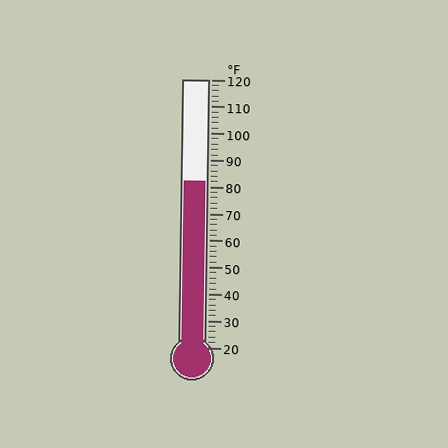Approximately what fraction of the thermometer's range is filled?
The thermometer is filled to approximately 60% of its range.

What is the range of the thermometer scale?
The thermometer scale ranges from 20°F to 120°F.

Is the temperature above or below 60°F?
The temperature is above 60°F.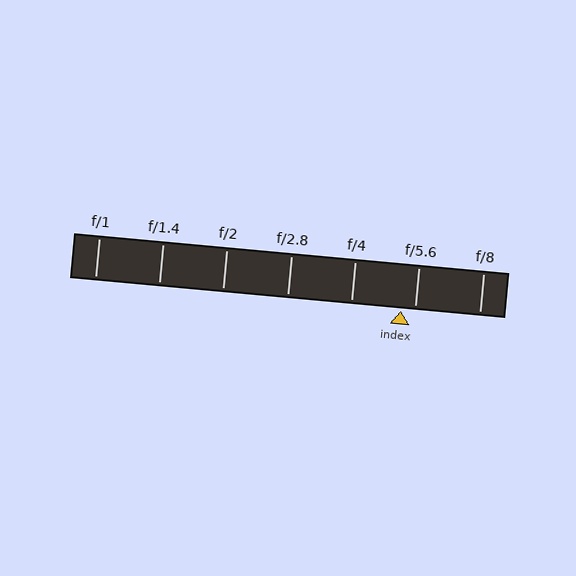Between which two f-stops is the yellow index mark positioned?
The index mark is between f/4 and f/5.6.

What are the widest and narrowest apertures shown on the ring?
The widest aperture shown is f/1 and the narrowest is f/8.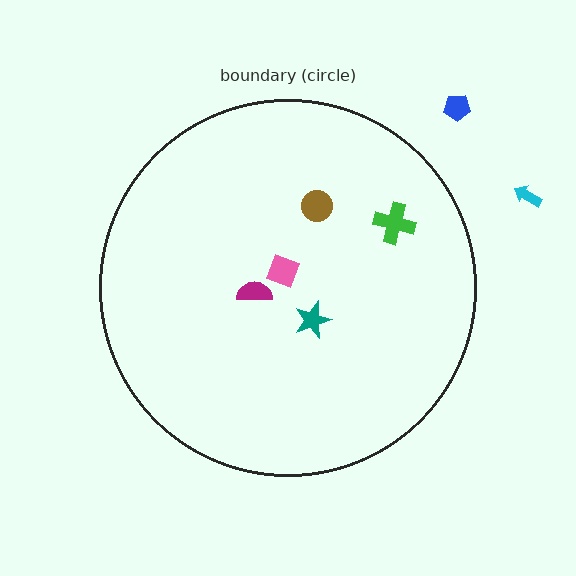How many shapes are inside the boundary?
5 inside, 2 outside.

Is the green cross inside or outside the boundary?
Inside.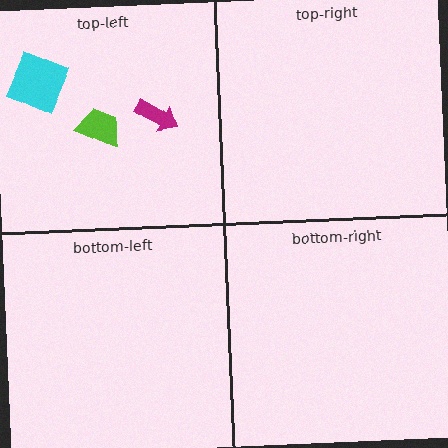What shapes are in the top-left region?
The cyan diamond, the magenta arrow, the lime trapezoid.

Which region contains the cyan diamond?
The top-left region.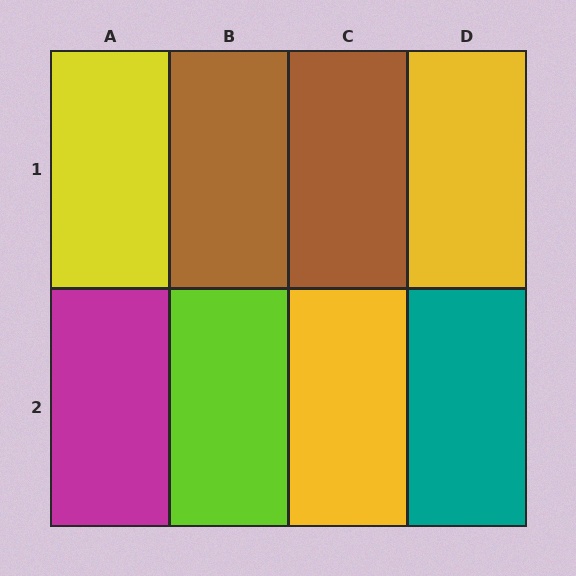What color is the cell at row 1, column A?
Yellow.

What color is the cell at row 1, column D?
Yellow.